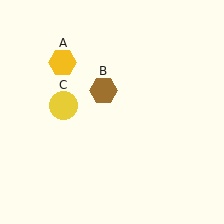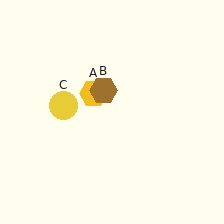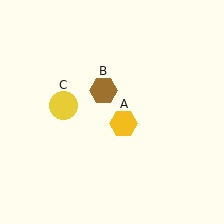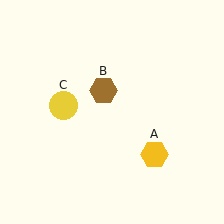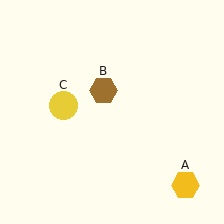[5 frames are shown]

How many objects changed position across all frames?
1 object changed position: yellow hexagon (object A).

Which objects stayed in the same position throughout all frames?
Brown hexagon (object B) and yellow circle (object C) remained stationary.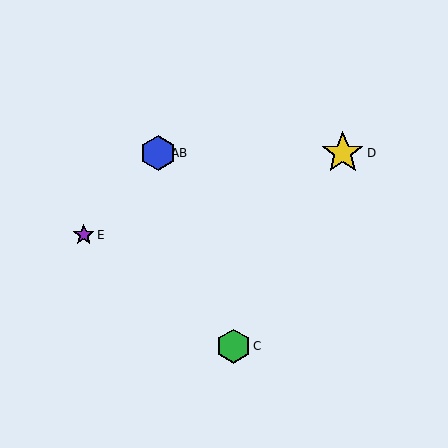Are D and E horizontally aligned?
No, D is at y≈153 and E is at y≈235.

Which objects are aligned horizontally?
Objects A, B, D are aligned horizontally.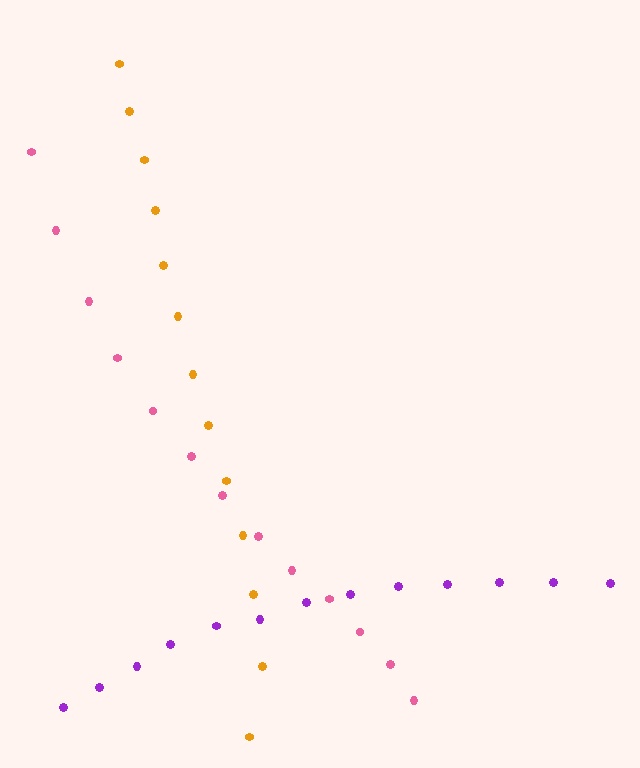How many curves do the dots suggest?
There are 3 distinct paths.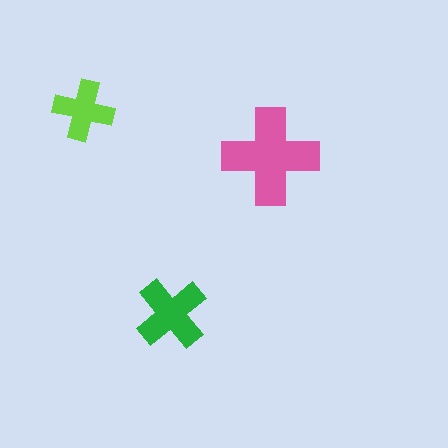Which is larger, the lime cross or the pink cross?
The pink one.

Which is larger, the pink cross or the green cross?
The pink one.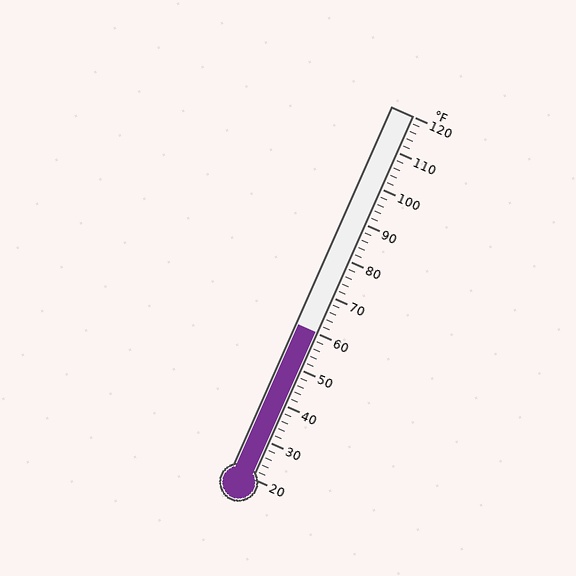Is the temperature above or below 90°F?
The temperature is below 90°F.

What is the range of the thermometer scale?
The thermometer scale ranges from 20°F to 120°F.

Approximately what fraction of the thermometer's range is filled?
The thermometer is filled to approximately 40% of its range.